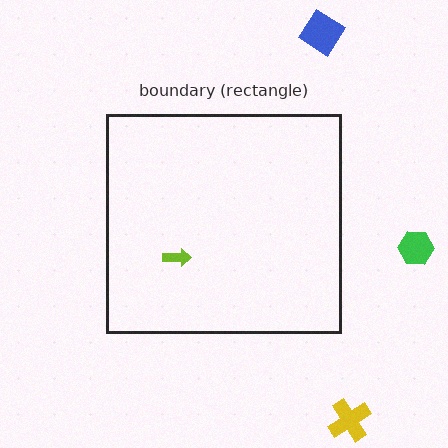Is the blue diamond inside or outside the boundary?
Outside.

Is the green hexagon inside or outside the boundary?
Outside.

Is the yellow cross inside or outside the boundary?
Outside.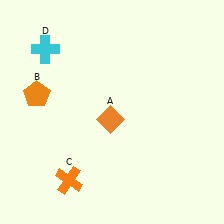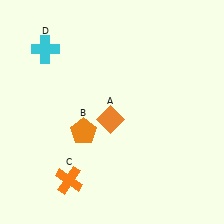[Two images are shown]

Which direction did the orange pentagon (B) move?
The orange pentagon (B) moved right.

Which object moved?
The orange pentagon (B) moved right.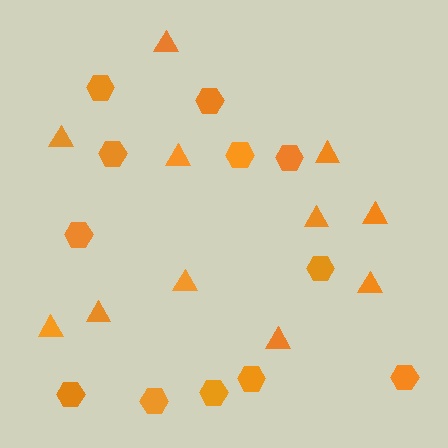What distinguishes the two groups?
There are 2 groups: one group of triangles (11) and one group of hexagons (12).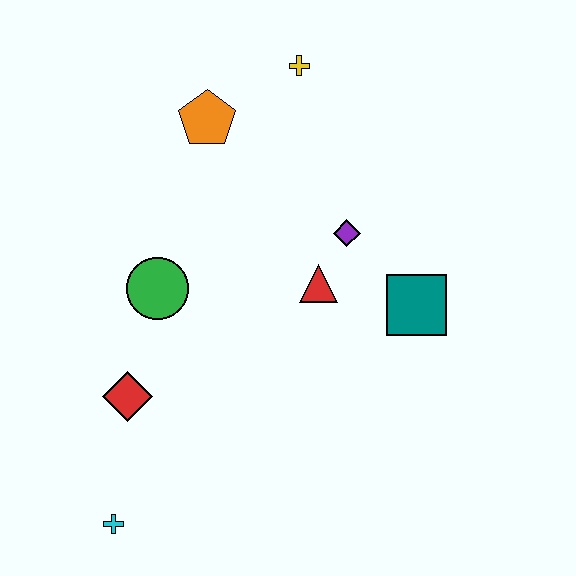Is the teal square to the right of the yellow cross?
Yes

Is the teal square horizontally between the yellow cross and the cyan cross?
No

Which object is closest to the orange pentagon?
The yellow cross is closest to the orange pentagon.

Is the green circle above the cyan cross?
Yes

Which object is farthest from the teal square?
The cyan cross is farthest from the teal square.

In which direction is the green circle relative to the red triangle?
The green circle is to the left of the red triangle.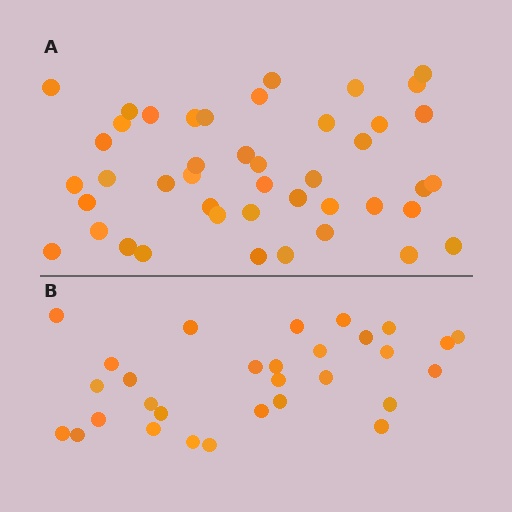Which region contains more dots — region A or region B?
Region A (the top region) has more dots.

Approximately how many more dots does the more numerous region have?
Region A has approximately 15 more dots than region B.